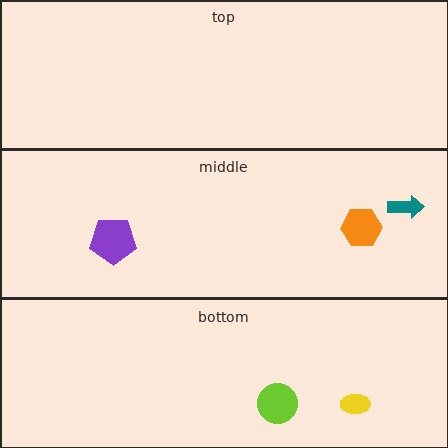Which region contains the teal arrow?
The middle region.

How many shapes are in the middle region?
3.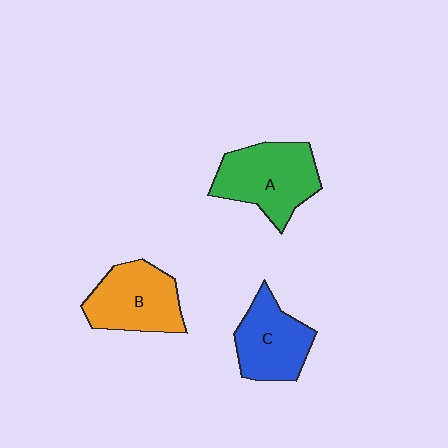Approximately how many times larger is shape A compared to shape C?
Approximately 1.2 times.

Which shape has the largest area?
Shape A (green).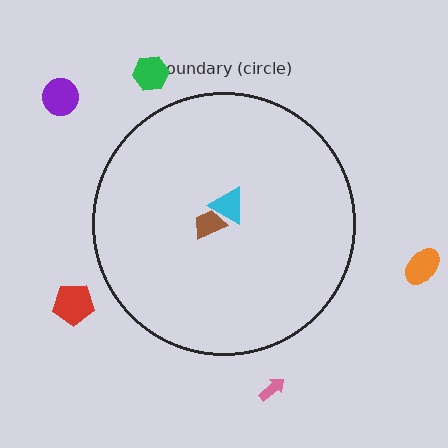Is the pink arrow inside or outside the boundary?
Outside.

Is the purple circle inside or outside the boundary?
Outside.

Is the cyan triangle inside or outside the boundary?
Inside.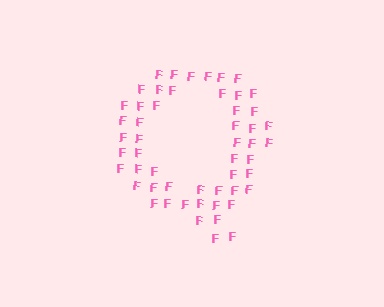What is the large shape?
The large shape is the letter Q.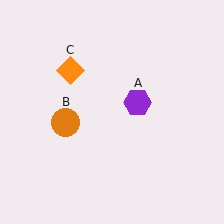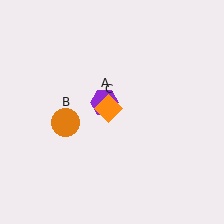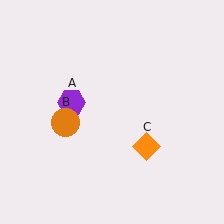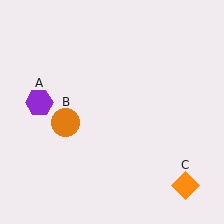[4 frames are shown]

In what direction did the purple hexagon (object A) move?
The purple hexagon (object A) moved left.